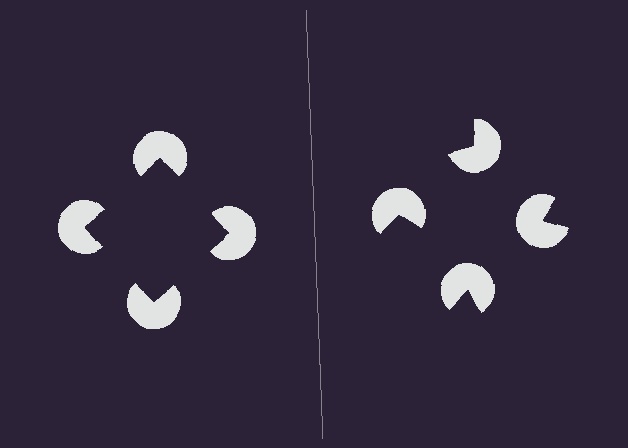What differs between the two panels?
The pac-man discs are positioned identically on both sides; only the wedge orientations differ. On the left they align to a square; on the right they are misaligned.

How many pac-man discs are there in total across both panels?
8 — 4 on each side.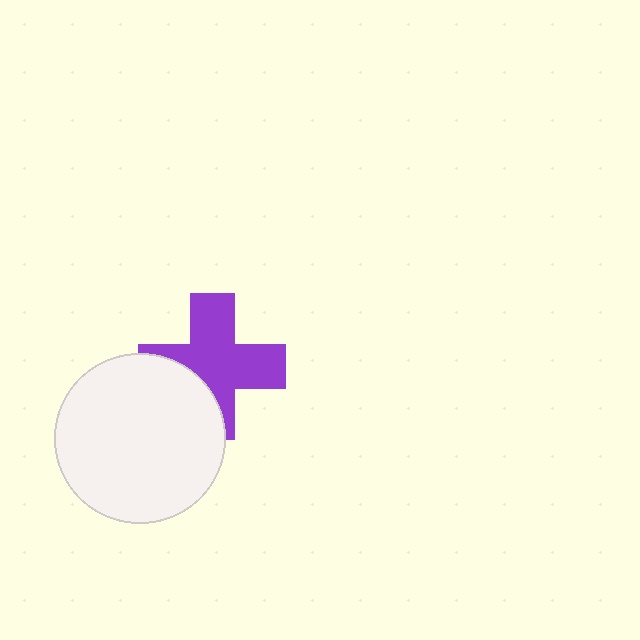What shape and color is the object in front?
The object in front is a white circle.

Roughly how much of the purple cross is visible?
Most of it is visible (roughly 70%).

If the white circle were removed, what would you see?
You would see the complete purple cross.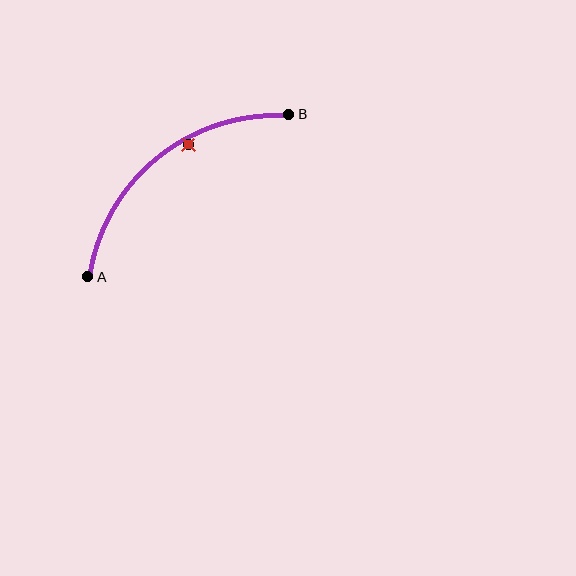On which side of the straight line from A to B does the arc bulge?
The arc bulges above and to the left of the straight line connecting A and B.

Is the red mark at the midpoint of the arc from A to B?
No — the red mark does not lie on the arc at all. It sits slightly inside the curve.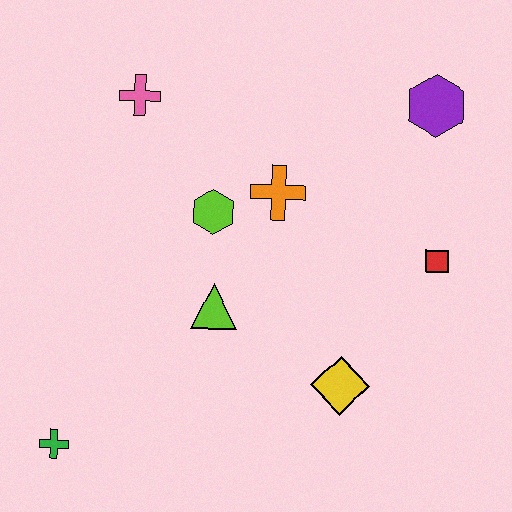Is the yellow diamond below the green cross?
No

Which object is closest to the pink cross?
The lime hexagon is closest to the pink cross.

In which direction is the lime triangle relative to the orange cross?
The lime triangle is below the orange cross.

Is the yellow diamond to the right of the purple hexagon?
No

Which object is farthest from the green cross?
The purple hexagon is farthest from the green cross.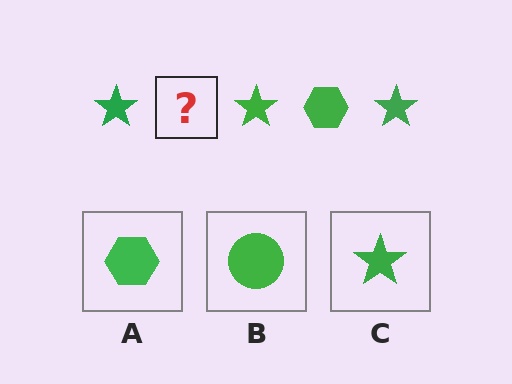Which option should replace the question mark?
Option A.